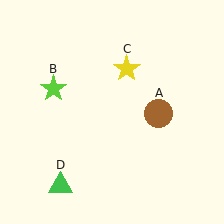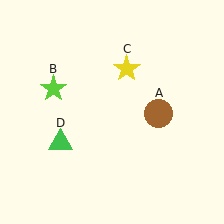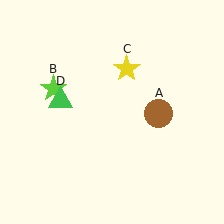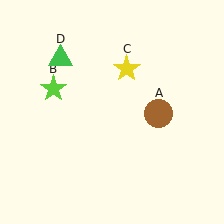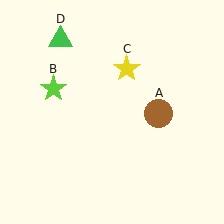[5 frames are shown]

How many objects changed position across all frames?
1 object changed position: green triangle (object D).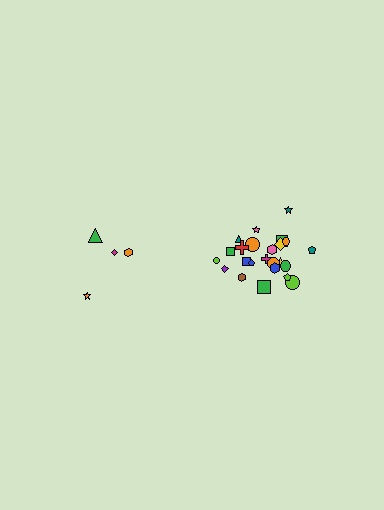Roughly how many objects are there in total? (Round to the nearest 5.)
Roughly 30 objects in total.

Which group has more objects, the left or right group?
The right group.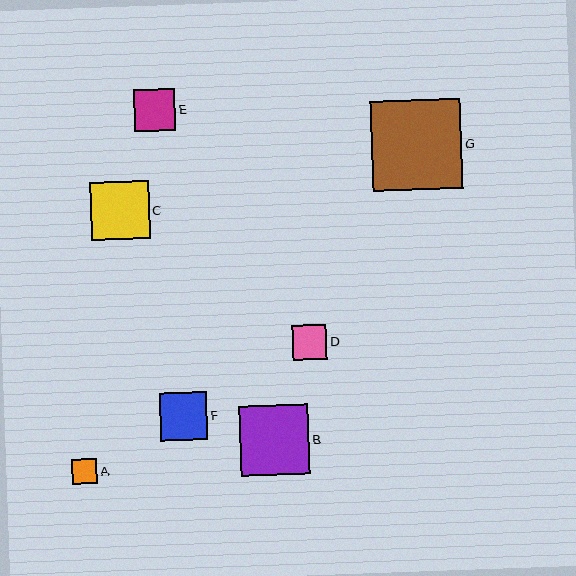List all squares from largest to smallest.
From largest to smallest: G, B, C, F, E, D, A.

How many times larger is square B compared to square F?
Square B is approximately 1.5 times the size of square F.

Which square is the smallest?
Square A is the smallest with a size of approximately 25 pixels.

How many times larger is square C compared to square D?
Square C is approximately 1.7 times the size of square D.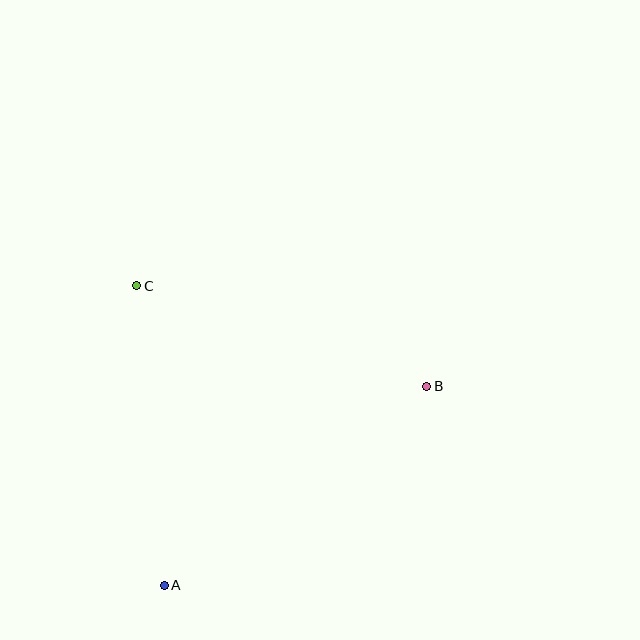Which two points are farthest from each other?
Points A and B are farthest from each other.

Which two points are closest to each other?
Points A and C are closest to each other.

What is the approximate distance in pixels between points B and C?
The distance between B and C is approximately 307 pixels.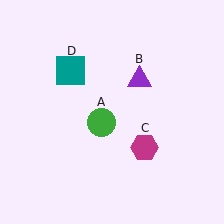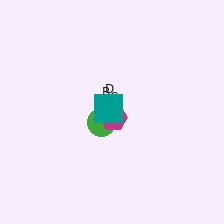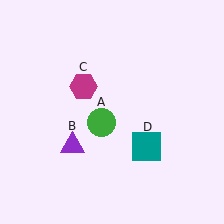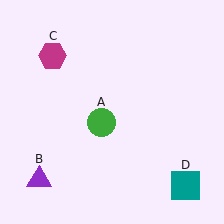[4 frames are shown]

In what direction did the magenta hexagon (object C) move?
The magenta hexagon (object C) moved up and to the left.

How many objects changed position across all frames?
3 objects changed position: purple triangle (object B), magenta hexagon (object C), teal square (object D).